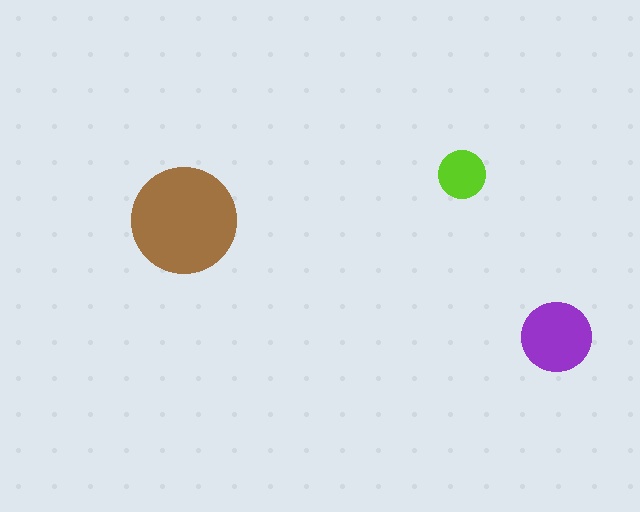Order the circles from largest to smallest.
the brown one, the purple one, the lime one.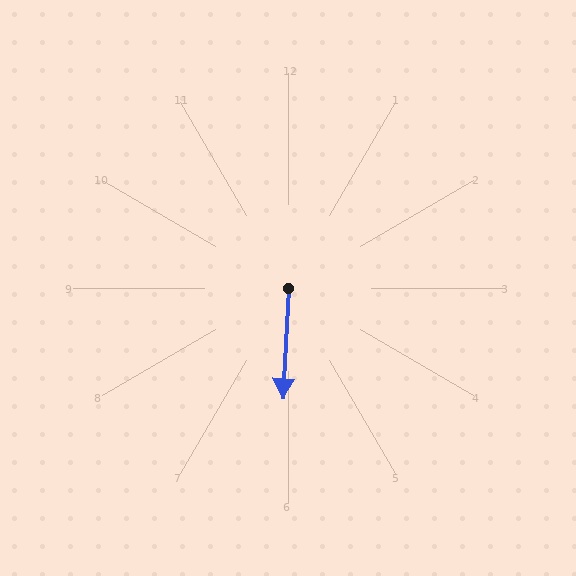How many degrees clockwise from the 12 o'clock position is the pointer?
Approximately 183 degrees.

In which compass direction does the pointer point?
South.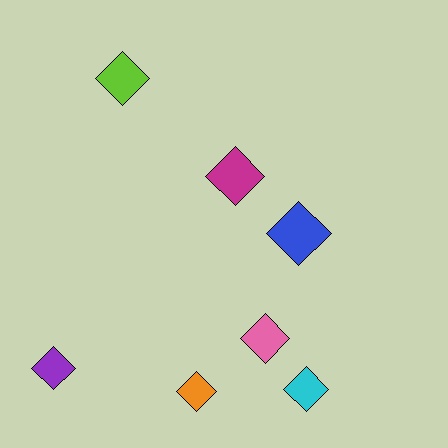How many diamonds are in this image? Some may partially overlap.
There are 7 diamonds.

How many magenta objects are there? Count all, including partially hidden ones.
There is 1 magenta object.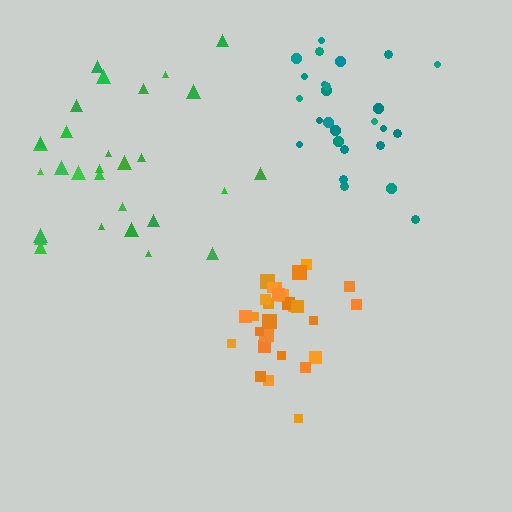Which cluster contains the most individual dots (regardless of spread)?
Green (29).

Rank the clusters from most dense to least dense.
orange, teal, green.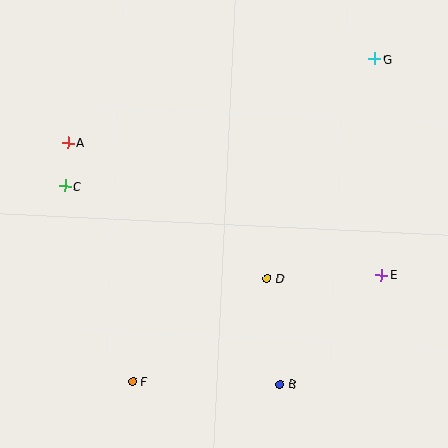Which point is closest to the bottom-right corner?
Point B is closest to the bottom-right corner.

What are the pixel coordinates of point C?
Point C is at (65, 186).